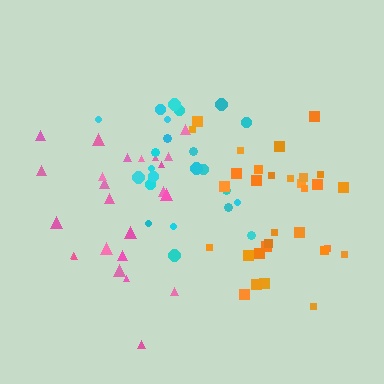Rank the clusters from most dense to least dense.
orange, cyan, pink.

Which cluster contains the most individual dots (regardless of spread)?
Orange (32).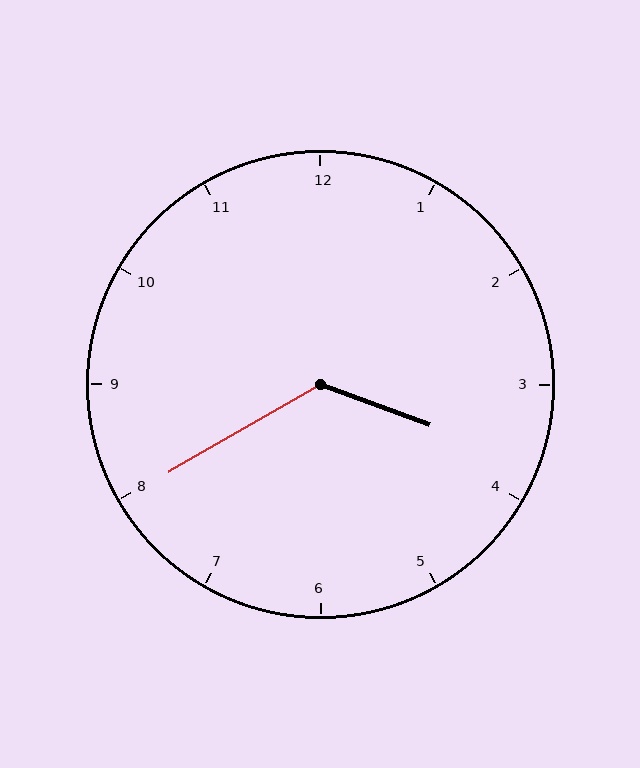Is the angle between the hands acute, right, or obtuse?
It is obtuse.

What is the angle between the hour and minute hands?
Approximately 130 degrees.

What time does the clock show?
3:40.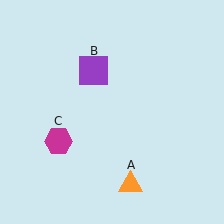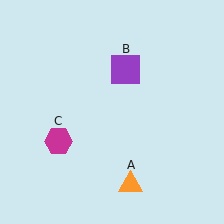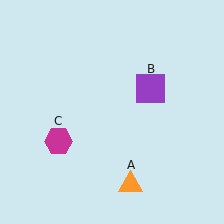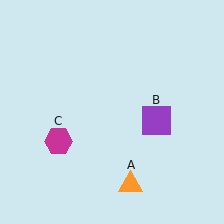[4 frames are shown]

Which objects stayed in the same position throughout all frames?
Orange triangle (object A) and magenta hexagon (object C) remained stationary.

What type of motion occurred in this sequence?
The purple square (object B) rotated clockwise around the center of the scene.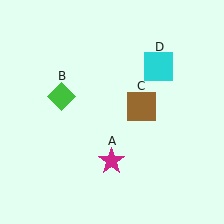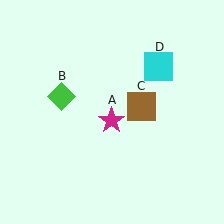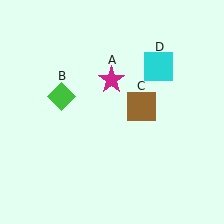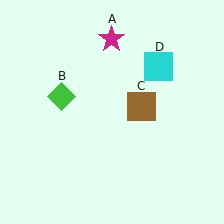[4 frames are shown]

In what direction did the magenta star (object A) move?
The magenta star (object A) moved up.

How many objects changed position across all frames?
1 object changed position: magenta star (object A).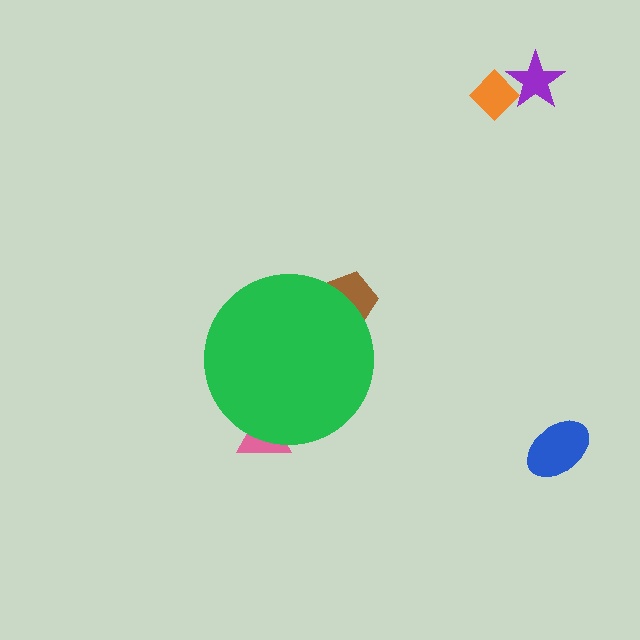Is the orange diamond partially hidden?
No, the orange diamond is fully visible.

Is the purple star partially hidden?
No, the purple star is fully visible.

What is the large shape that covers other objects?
A green circle.